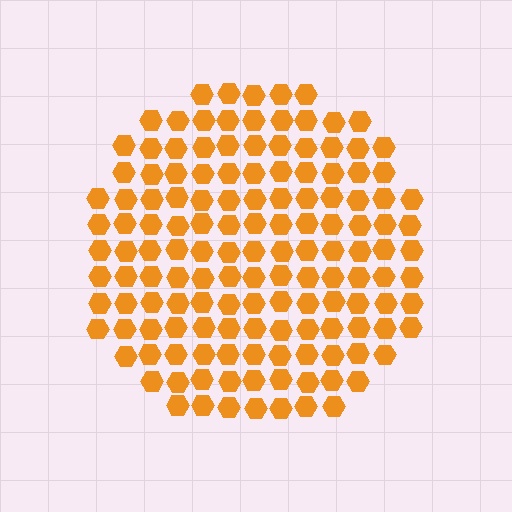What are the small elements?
The small elements are hexagons.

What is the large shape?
The large shape is a circle.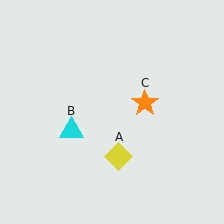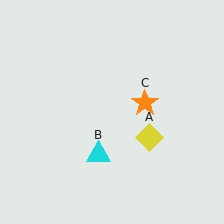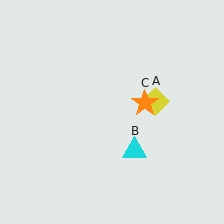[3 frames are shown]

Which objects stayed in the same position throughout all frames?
Orange star (object C) remained stationary.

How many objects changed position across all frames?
2 objects changed position: yellow diamond (object A), cyan triangle (object B).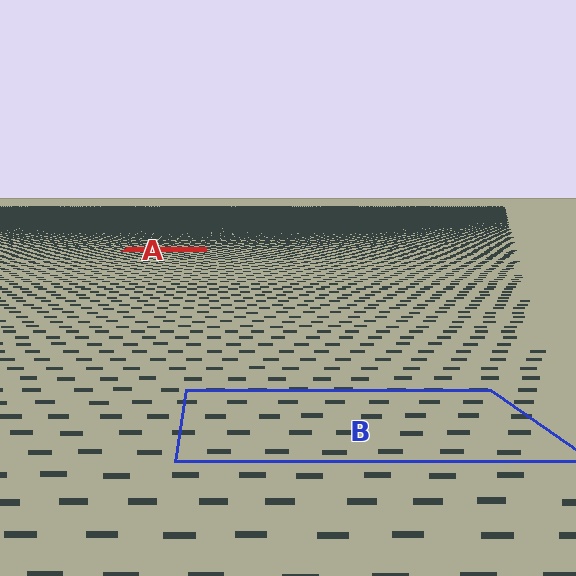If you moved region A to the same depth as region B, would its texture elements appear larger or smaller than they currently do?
They would appear larger. At a closer depth, the same texture elements are projected at a bigger on-screen size.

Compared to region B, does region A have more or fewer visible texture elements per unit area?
Region A has more texture elements per unit area — they are packed more densely because it is farther away.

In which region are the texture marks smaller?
The texture marks are smaller in region A, because it is farther away.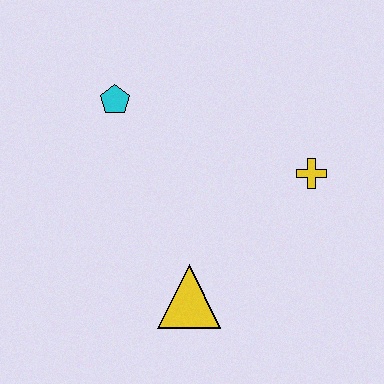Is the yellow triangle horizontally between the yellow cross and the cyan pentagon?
Yes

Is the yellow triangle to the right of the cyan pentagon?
Yes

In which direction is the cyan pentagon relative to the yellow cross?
The cyan pentagon is to the left of the yellow cross.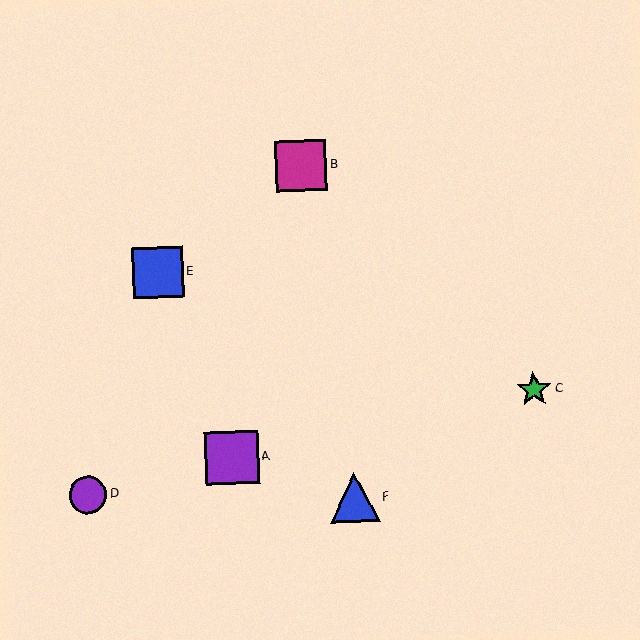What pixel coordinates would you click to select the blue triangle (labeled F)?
Click at (354, 497) to select the blue triangle F.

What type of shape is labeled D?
Shape D is a purple circle.